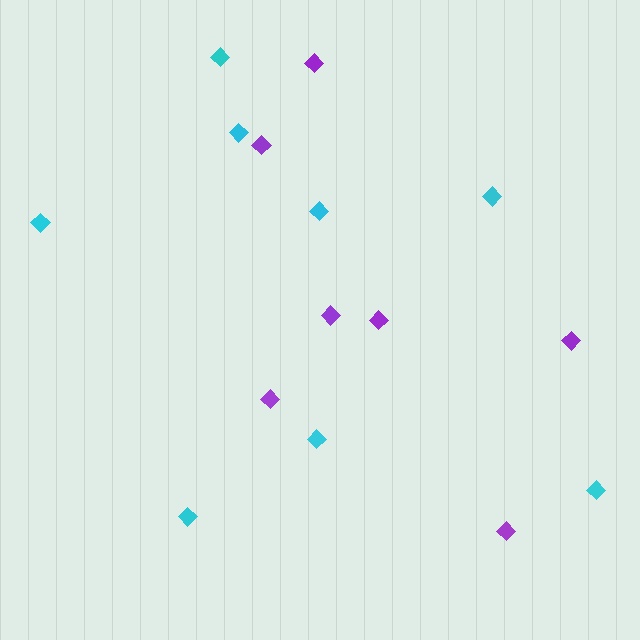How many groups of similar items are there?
There are 2 groups: one group of purple diamonds (7) and one group of cyan diamonds (8).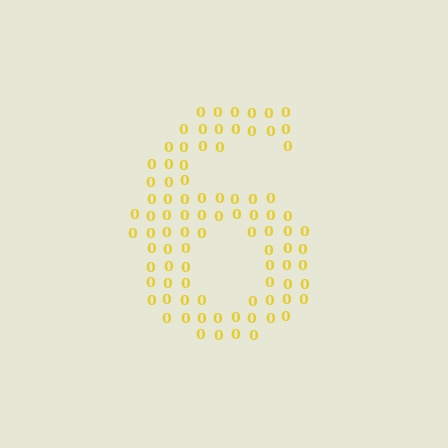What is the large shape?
The large shape is the digit 6.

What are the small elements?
The small elements are digit 0's.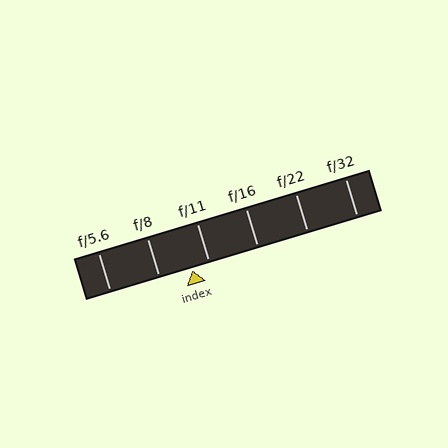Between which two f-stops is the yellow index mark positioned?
The index mark is between f/8 and f/11.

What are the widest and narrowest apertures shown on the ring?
The widest aperture shown is f/5.6 and the narrowest is f/32.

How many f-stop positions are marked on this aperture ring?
There are 6 f-stop positions marked.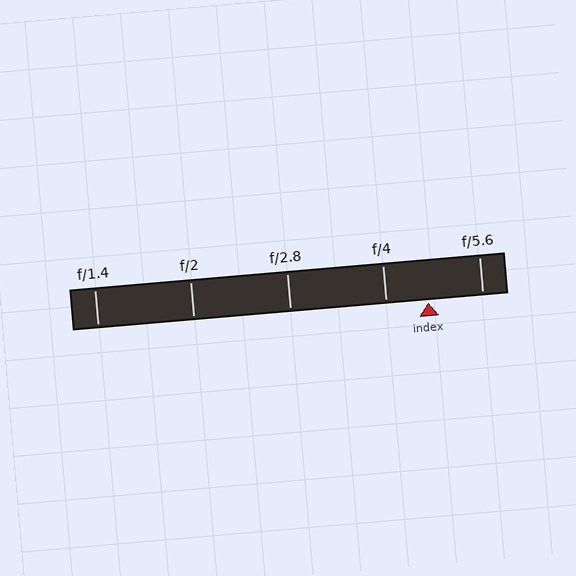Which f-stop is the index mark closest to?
The index mark is closest to f/4.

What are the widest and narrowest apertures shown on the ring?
The widest aperture shown is f/1.4 and the narrowest is f/5.6.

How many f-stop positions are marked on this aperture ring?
There are 5 f-stop positions marked.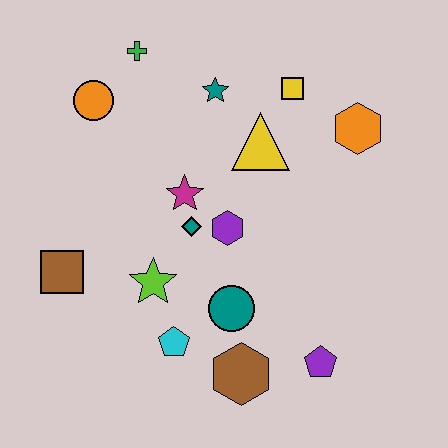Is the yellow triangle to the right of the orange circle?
Yes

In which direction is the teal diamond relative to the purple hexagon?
The teal diamond is to the left of the purple hexagon.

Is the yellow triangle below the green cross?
Yes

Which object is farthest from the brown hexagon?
The green cross is farthest from the brown hexagon.